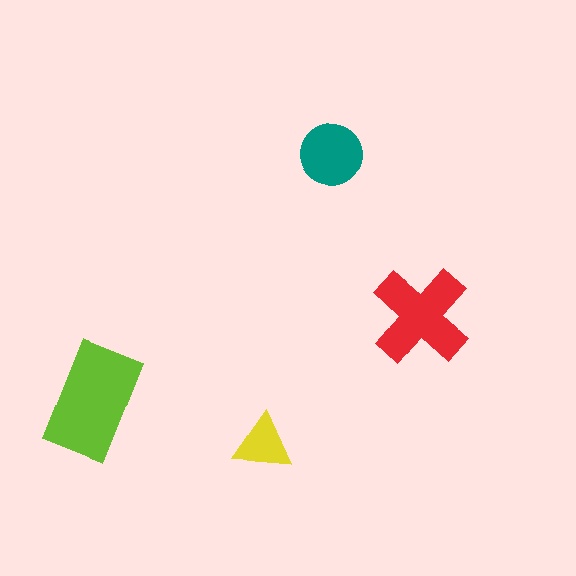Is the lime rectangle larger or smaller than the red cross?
Larger.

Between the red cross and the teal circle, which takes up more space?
The red cross.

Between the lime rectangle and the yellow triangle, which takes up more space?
The lime rectangle.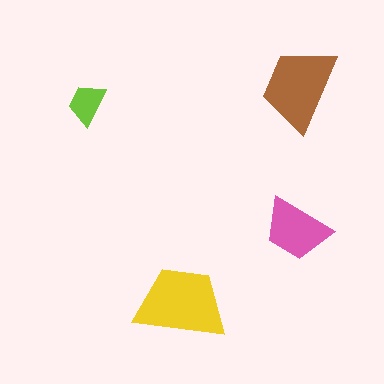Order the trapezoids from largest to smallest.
the yellow one, the brown one, the pink one, the lime one.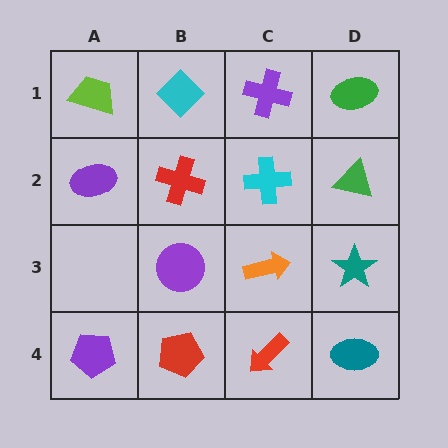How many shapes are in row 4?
4 shapes.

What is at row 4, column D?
A teal ellipse.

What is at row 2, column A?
A purple ellipse.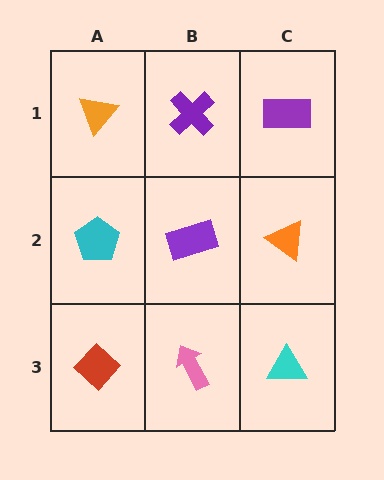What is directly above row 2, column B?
A purple cross.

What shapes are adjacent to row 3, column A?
A cyan pentagon (row 2, column A), a pink arrow (row 3, column B).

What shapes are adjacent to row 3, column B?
A purple rectangle (row 2, column B), a red diamond (row 3, column A), a cyan triangle (row 3, column C).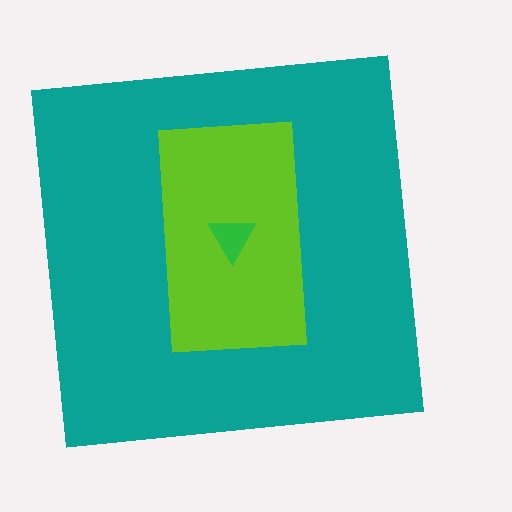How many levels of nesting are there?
3.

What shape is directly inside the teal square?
The lime rectangle.